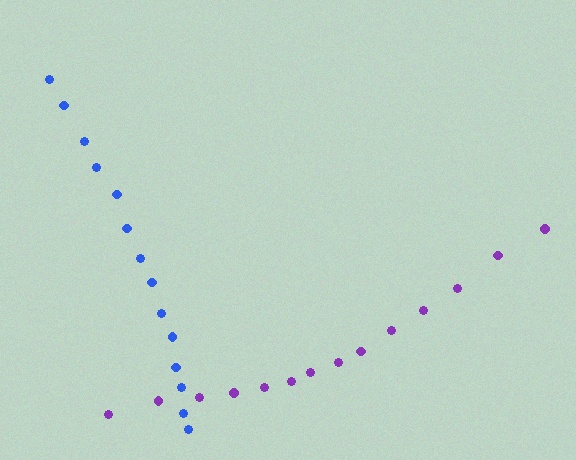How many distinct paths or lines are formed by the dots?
There are 2 distinct paths.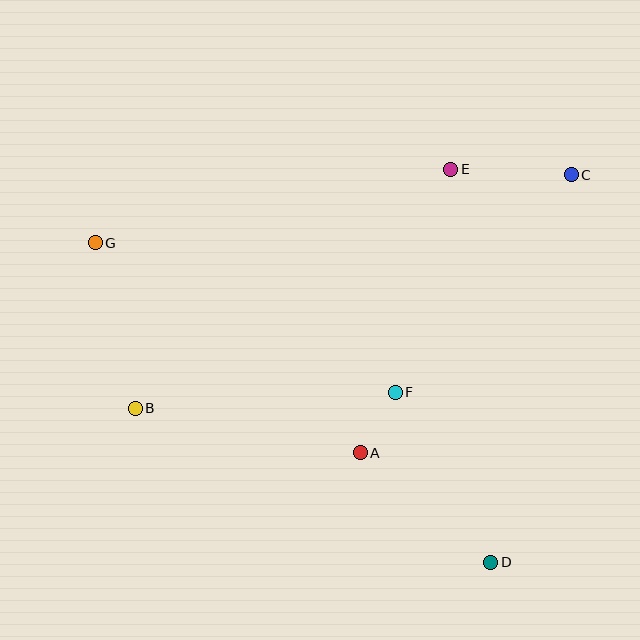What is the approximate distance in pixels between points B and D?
The distance between B and D is approximately 387 pixels.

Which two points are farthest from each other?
Points D and G are farthest from each other.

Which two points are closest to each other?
Points A and F are closest to each other.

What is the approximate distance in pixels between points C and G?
The distance between C and G is approximately 481 pixels.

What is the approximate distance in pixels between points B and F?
The distance between B and F is approximately 260 pixels.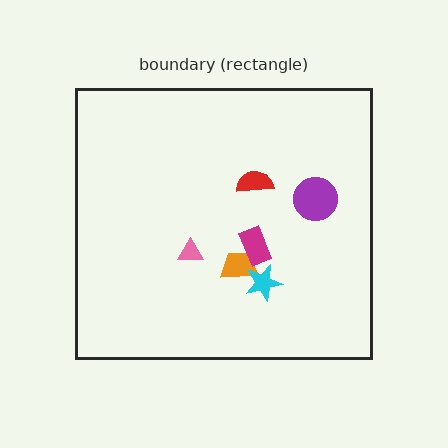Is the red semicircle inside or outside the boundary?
Inside.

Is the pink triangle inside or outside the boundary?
Inside.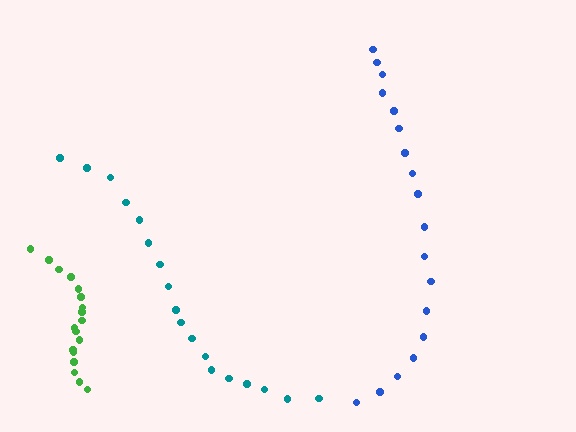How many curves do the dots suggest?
There are 3 distinct paths.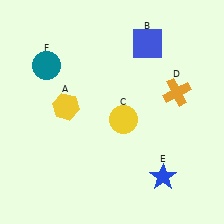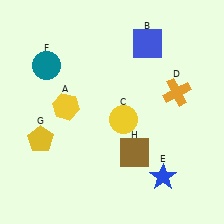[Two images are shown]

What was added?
A yellow pentagon (G), a brown square (H) were added in Image 2.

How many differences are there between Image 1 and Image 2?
There are 2 differences between the two images.